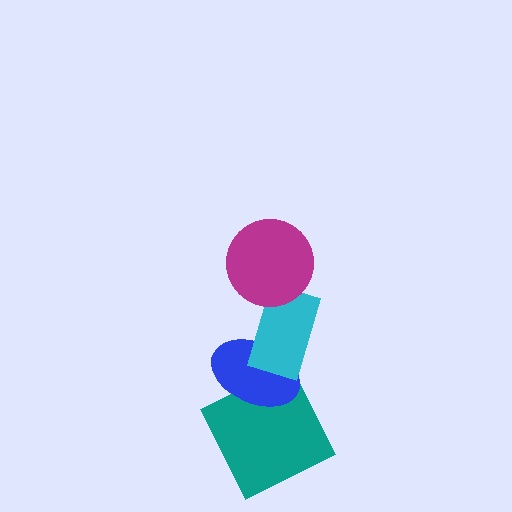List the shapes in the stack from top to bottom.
From top to bottom: the magenta circle, the cyan rectangle, the blue ellipse, the teal square.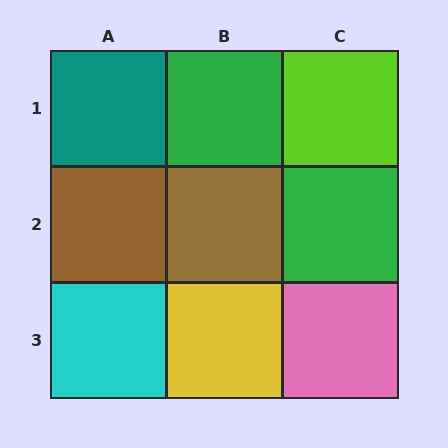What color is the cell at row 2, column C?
Green.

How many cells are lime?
1 cell is lime.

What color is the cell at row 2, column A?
Brown.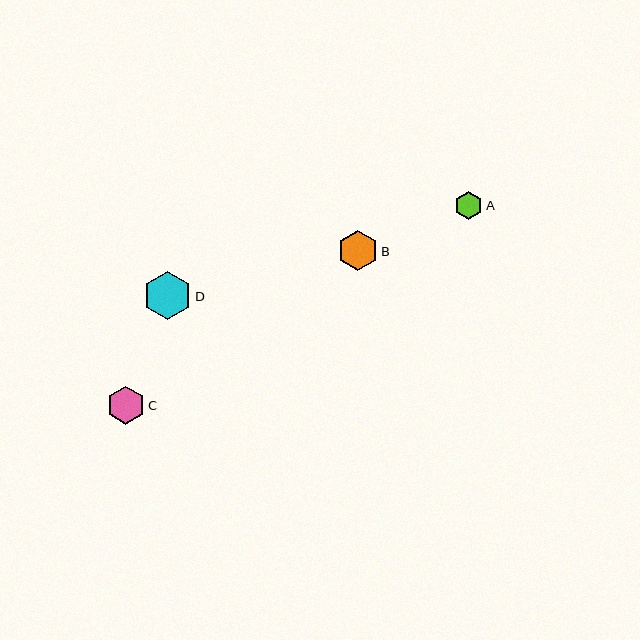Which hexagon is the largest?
Hexagon D is the largest with a size of approximately 48 pixels.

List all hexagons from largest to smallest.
From largest to smallest: D, B, C, A.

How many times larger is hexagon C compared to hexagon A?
Hexagon C is approximately 1.3 times the size of hexagon A.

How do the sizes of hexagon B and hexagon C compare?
Hexagon B and hexagon C are approximately the same size.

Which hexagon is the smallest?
Hexagon A is the smallest with a size of approximately 28 pixels.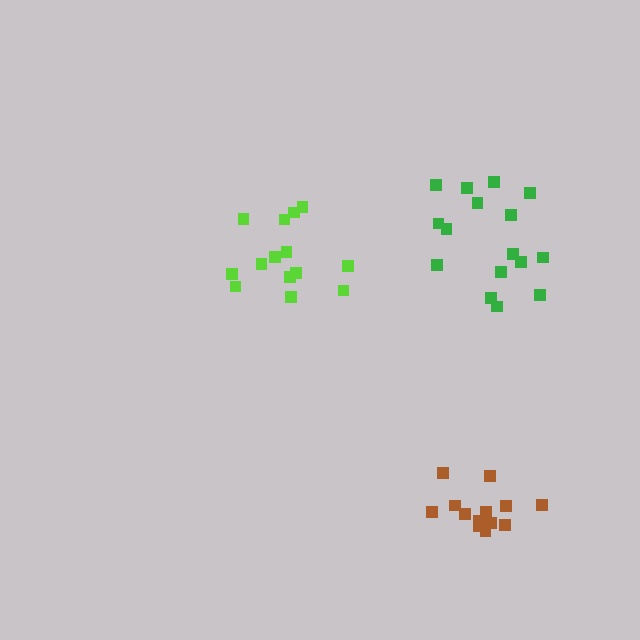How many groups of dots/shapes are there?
There are 3 groups.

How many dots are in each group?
Group 1: 16 dots, Group 2: 14 dots, Group 3: 13 dots (43 total).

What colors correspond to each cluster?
The clusters are colored: green, lime, brown.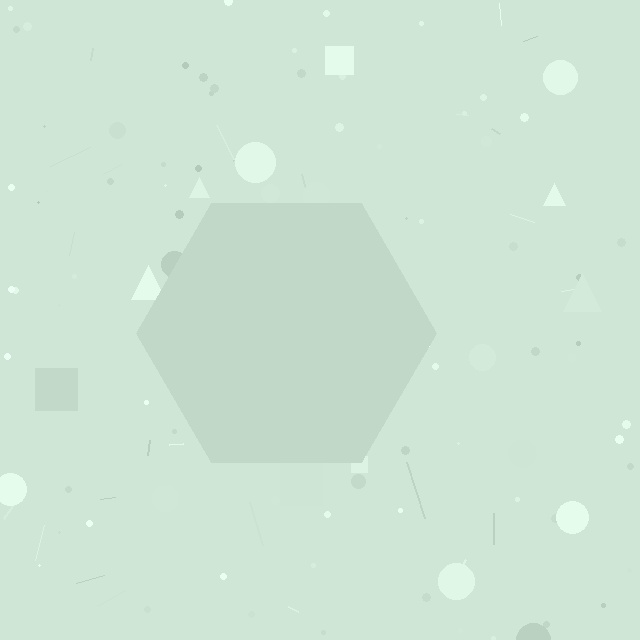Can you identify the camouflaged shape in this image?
The camouflaged shape is a hexagon.